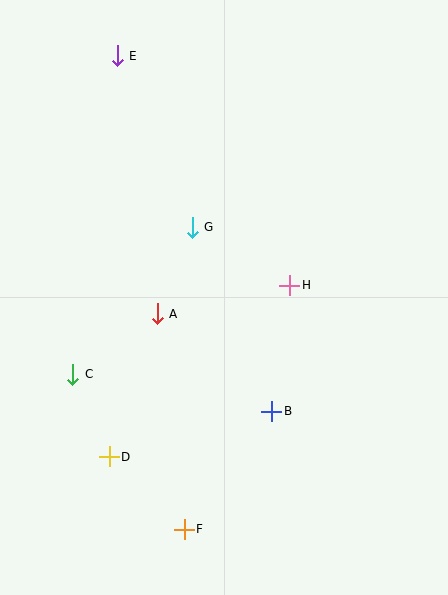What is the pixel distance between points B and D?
The distance between B and D is 169 pixels.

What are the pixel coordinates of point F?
Point F is at (184, 529).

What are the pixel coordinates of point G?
Point G is at (192, 227).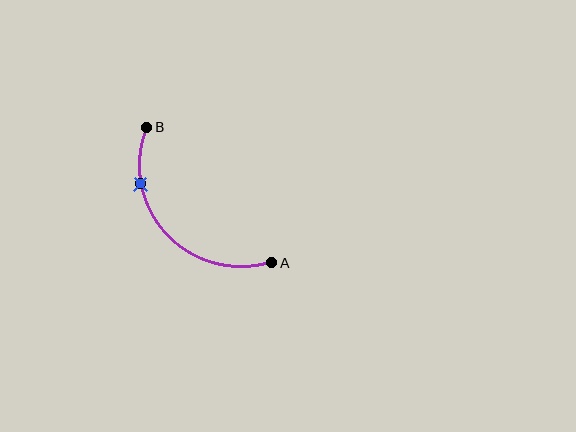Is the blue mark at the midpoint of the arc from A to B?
No. The blue mark lies on the arc but is closer to endpoint B. The arc midpoint would be at the point on the curve equidistant along the arc from both A and B.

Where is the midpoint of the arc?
The arc midpoint is the point on the curve farthest from the straight line joining A and B. It sits below and to the left of that line.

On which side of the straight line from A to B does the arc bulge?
The arc bulges below and to the left of the straight line connecting A and B.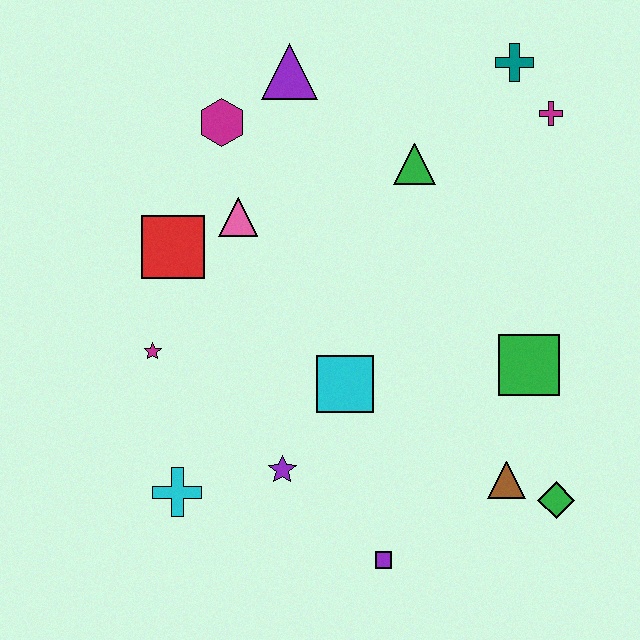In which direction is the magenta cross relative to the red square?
The magenta cross is to the right of the red square.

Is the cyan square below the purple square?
No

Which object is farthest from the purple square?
The teal cross is farthest from the purple square.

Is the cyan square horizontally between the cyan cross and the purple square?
Yes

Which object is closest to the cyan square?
The purple star is closest to the cyan square.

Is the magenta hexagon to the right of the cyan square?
No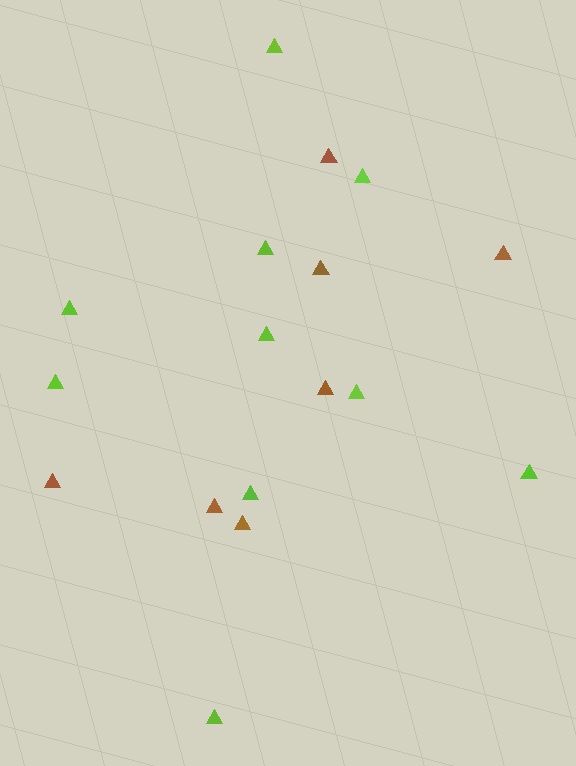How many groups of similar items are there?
There are 2 groups: one group of brown triangles (7) and one group of lime triangles (10).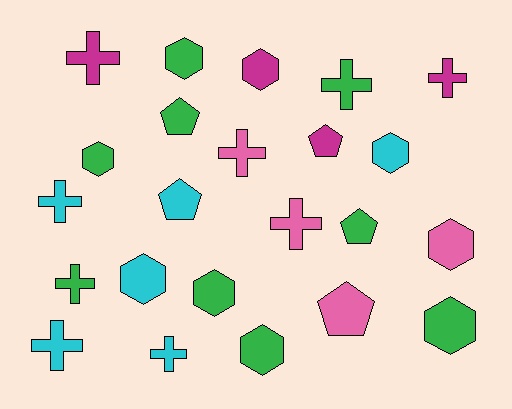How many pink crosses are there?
There are 2 pink crosses.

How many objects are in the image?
There are 23 objects.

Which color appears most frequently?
Green, with 9 objects.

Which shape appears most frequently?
Hexagon, with 9 objects.